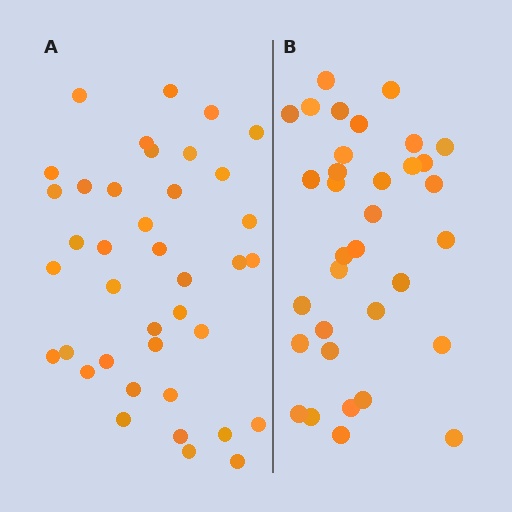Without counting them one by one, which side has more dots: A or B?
Region A (the left region) has more dots.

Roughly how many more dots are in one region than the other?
Region A has about 5 more dots than region B.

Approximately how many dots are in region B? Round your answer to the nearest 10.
About 30 dots. (The exact count is 34, which rounds to 30.)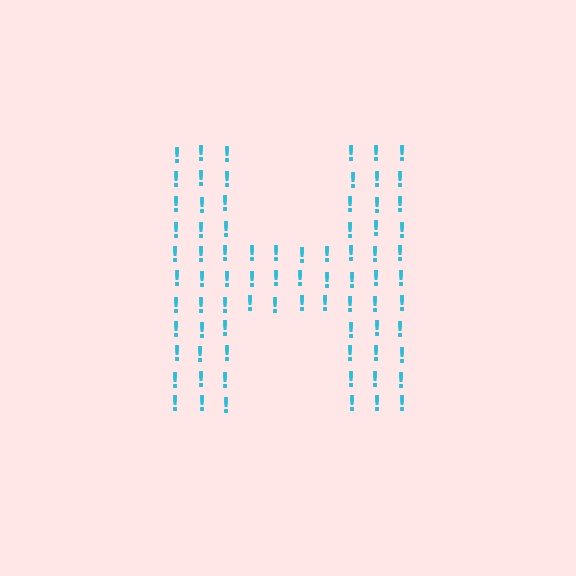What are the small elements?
The small elements are exclamation marks.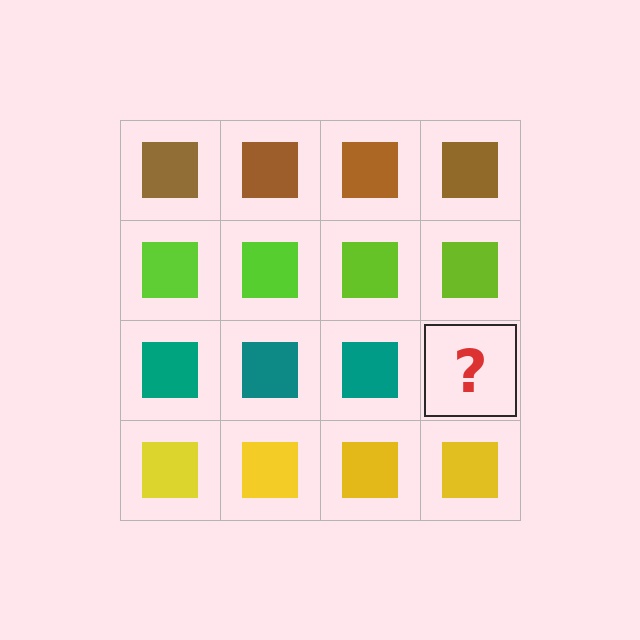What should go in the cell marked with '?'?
The missing cell should contain a teal square.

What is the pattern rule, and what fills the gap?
The rule is that each row has a consistent color. The gap should be filled with a teal square.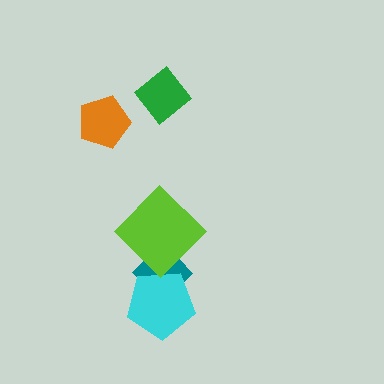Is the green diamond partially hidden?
No, no other shape covers it.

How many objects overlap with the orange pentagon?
0 objects overlap with the orange pentagon.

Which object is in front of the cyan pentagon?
The lime diamond is in front of the cyan pentagon.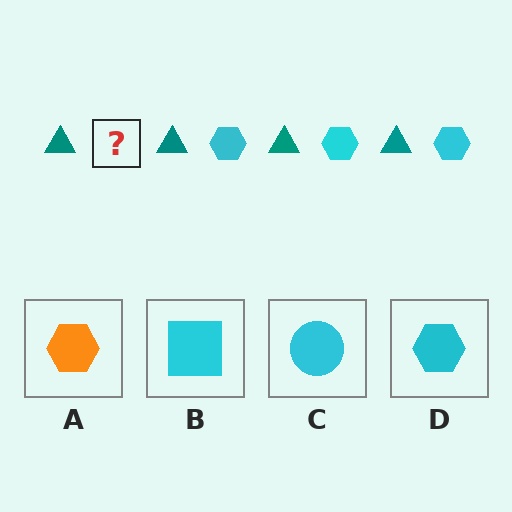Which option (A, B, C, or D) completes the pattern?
D.